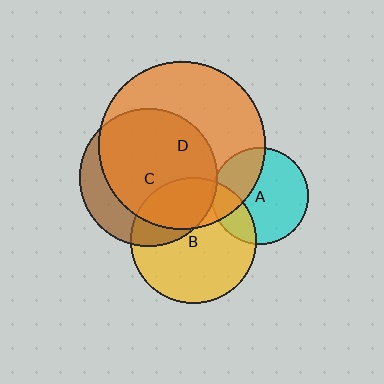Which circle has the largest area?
Circle D (orange).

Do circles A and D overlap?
Yes.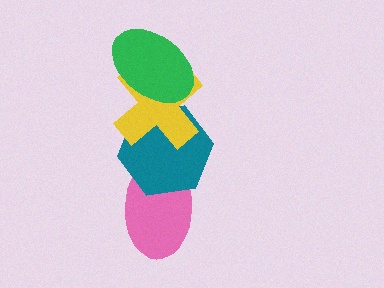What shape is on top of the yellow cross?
The green ellipse is on top of the yellow cross.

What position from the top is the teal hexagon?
The teal hexagon is 3rd from the top.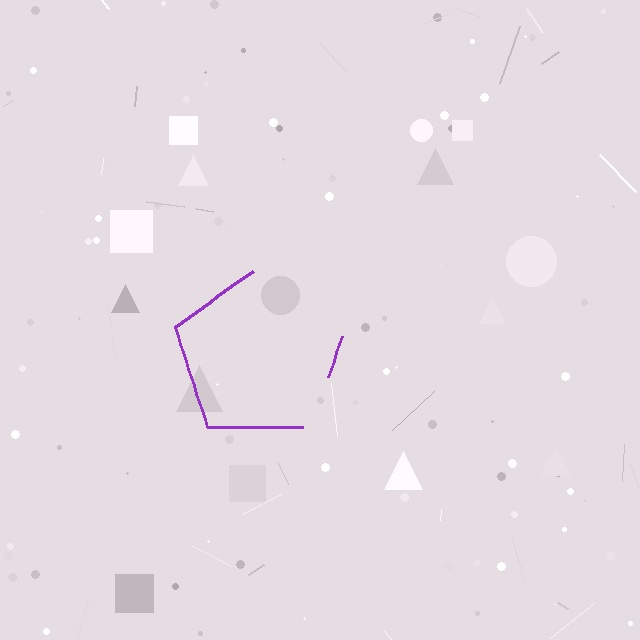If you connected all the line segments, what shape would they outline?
They would outline a pentagon.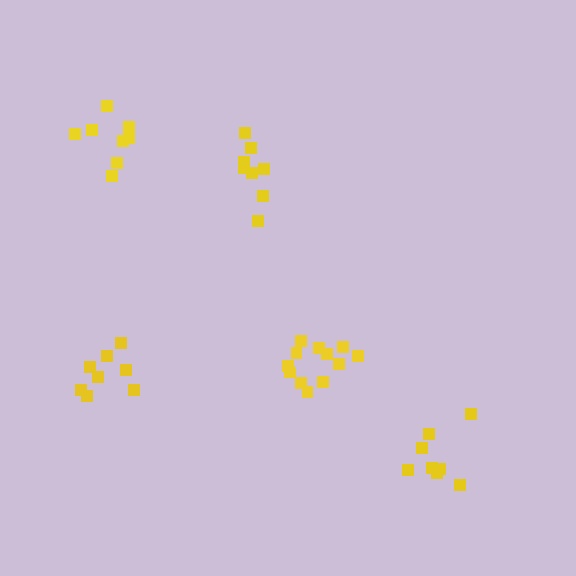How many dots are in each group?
Group 1: 8 dots, Group 2: 8 dots, Group 3: 8 dots, Group 4: 8 dots, Group 5: 12 dots (44 total).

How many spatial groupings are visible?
There are 5 spatial groupings.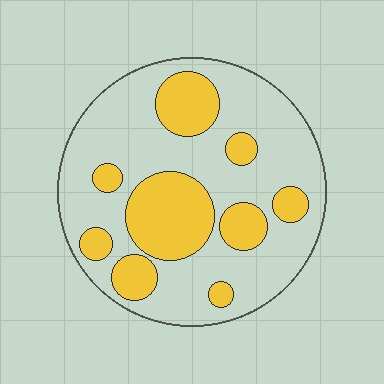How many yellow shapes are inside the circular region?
9.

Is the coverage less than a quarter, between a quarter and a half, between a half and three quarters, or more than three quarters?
Between a quarter and a half.